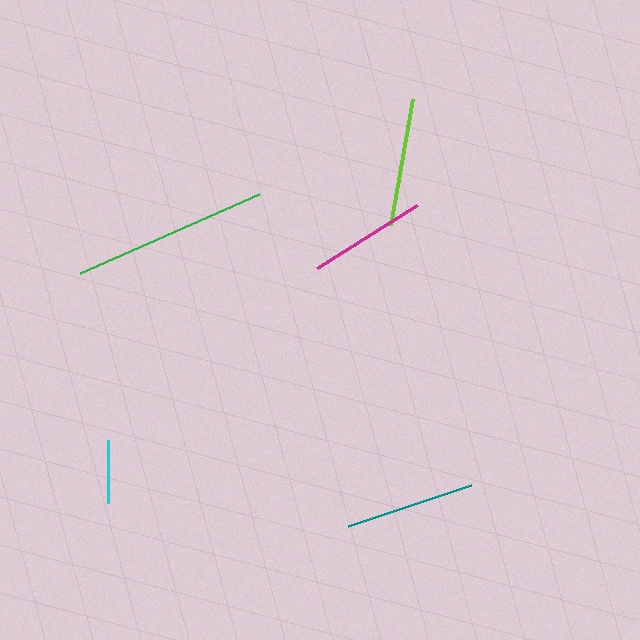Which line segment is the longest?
The green line is the longest at approximately 195 pixels.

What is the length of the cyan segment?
The cyan segment is approximately 63 pixels long.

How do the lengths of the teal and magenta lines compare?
The teal and magenta lines are approximately the same length.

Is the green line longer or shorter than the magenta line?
The green line is longer than the magenta line.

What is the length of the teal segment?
The teal segment is approximately 129 pixels long.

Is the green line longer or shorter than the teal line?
The green line is longer than the teal line.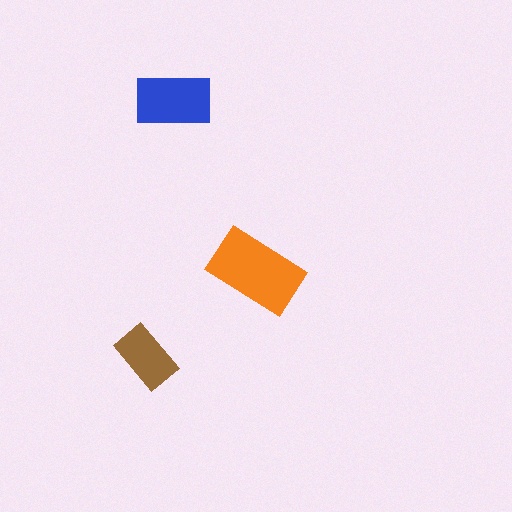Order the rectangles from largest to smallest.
the orange one, the blue one, the brown one.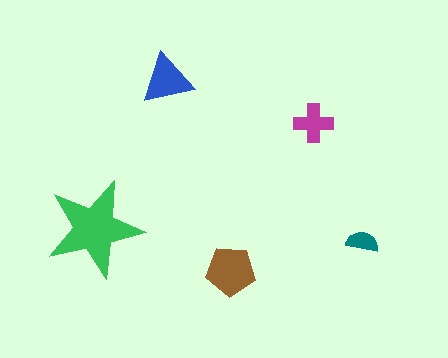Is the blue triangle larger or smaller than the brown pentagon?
Smaller.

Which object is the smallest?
The teal semicircle.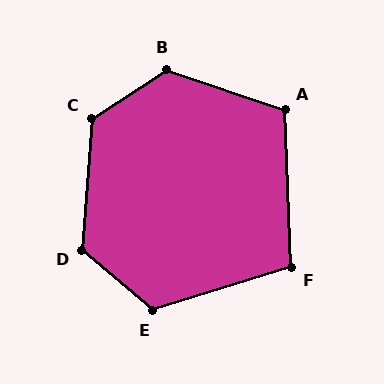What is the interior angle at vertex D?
Approximately 126 degrees (obtuse).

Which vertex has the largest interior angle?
B, at approximately 129 degrees.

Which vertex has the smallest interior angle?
F, at approximately 105 degrees.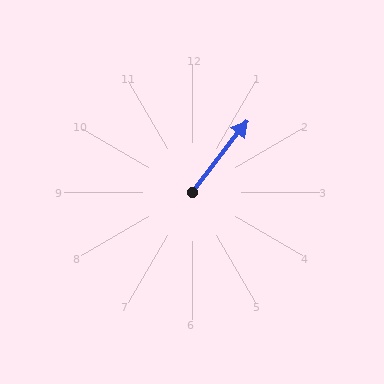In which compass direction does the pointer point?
Northeast.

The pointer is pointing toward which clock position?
Roughly 1 o'clock.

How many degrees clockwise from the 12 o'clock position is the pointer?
Approximately 38 degrees.